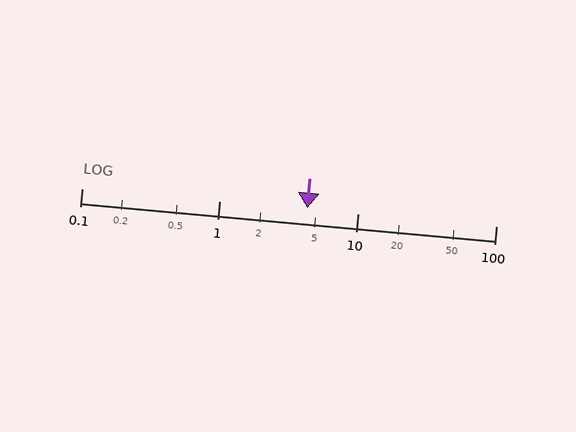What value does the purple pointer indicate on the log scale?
The pointer indicates approximately 4.3.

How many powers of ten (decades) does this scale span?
The scale spans 3 decades, from 0.1 to 100.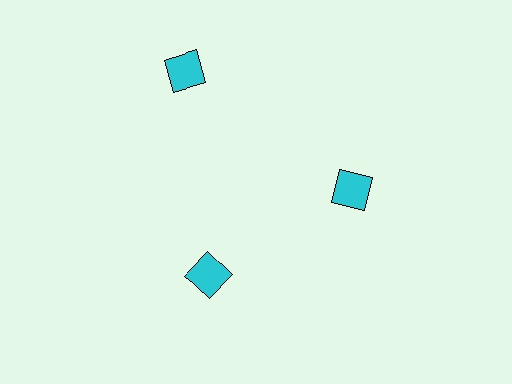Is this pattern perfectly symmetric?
No. The 3 cyan diamonds are arranged in a ring, but one element near the 11 o'clock position is pushed outward from the center, breaking the 3-fold rotational symmetry.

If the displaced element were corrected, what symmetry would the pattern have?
It would have 3-fold rotational symmetry — the pattern would map onto itself every 120 degrees.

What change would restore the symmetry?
The symmetry would be restored by moving it inward, back onto the ring so that all 3 diamonds sit at equal angles and equal distance from the center.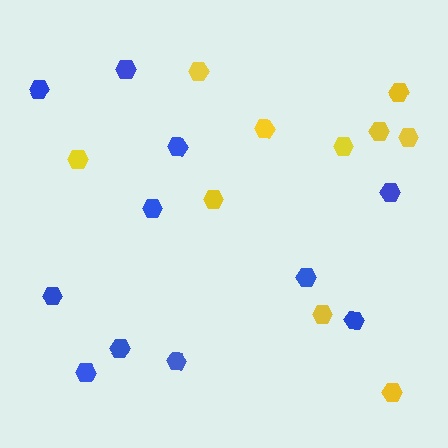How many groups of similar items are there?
There are 2 groups: one group of blue hexagons (11) and one group of yellow hexagons (10).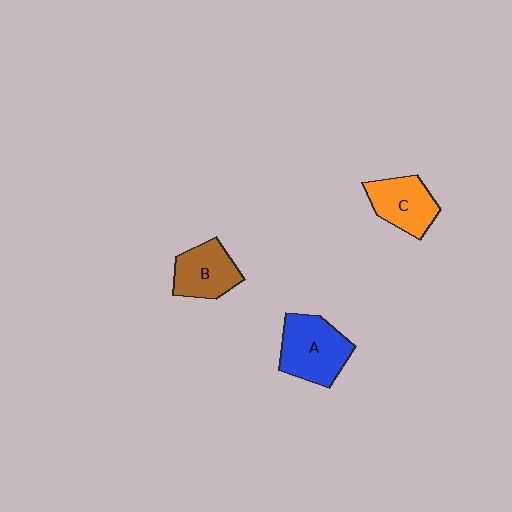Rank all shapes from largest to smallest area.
From largest to smallest: A (blue), C (orange), B (brown).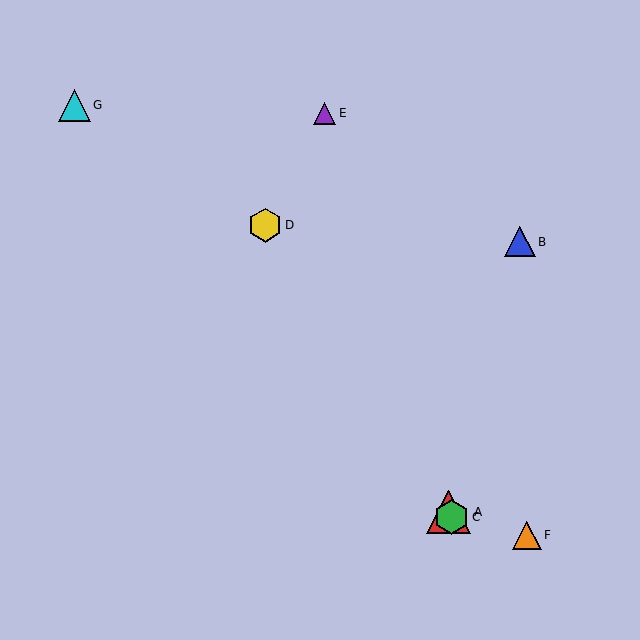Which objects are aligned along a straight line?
Objects A, C, D are aligned along a straight line.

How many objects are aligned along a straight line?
3 objects (A, C, D) are aligned along a straight line.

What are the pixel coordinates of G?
Object G is at (74, 105).